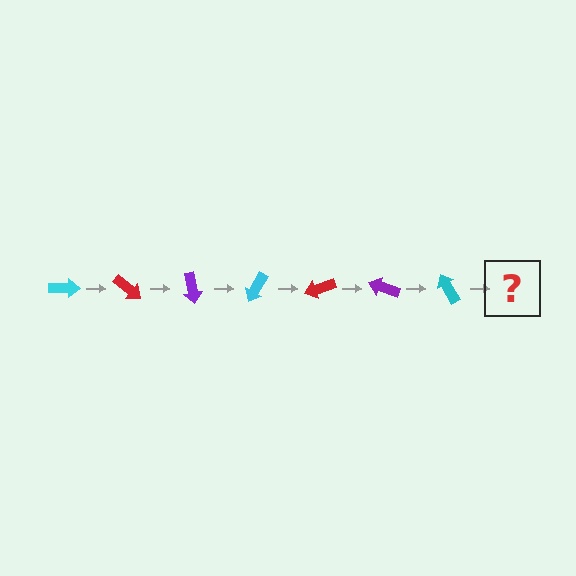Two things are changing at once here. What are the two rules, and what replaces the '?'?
The two rules are that it rotates 40 degrees each step and the color cycles through cyan, red, and purple. The '?' should be a red arrow, rotated 280 degrees from the start.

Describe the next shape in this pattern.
It should be a red arrow, rotated 280 degrees from the start.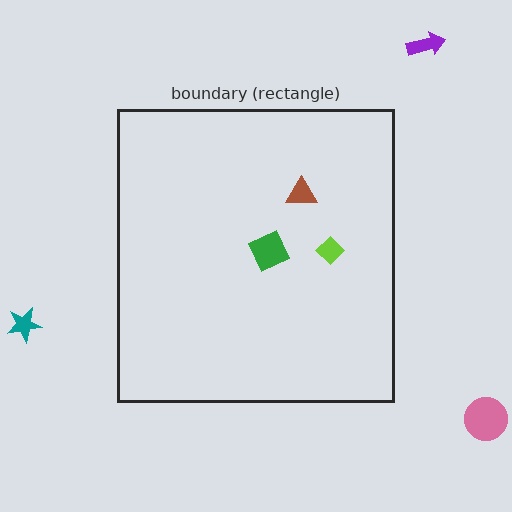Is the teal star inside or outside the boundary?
Outside.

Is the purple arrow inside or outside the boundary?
Outside.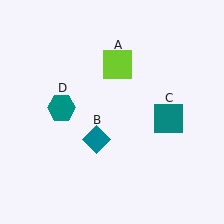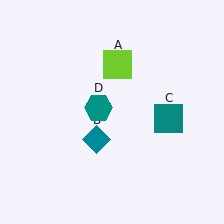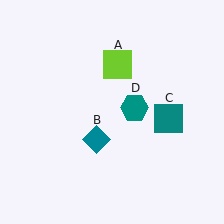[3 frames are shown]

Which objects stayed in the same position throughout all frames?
Lime square (object A) and teal diamond (object B) and teal square (object C) remained stationary.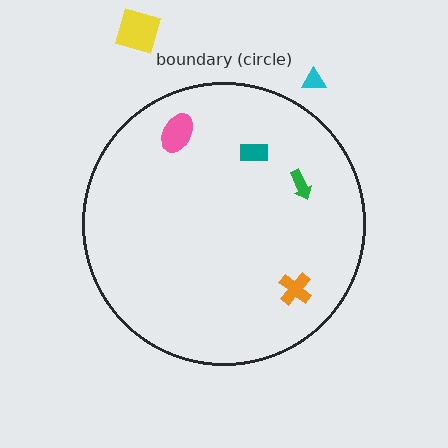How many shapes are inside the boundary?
4 inside, 2 outside.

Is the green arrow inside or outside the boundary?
Inside.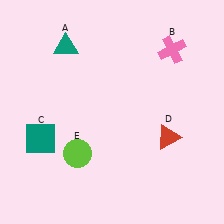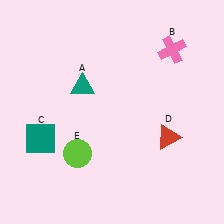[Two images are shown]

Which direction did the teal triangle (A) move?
The teal triangle (A) moved down.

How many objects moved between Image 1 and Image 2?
1 object moved between the two images.